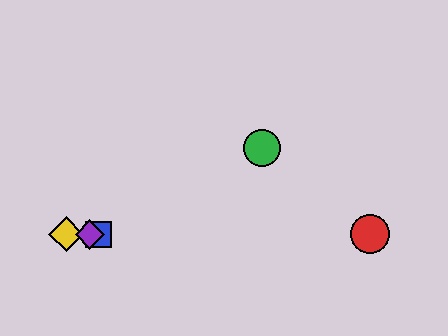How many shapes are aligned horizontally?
4 shapes (the red circle, the blue square, the yellow diamond, the purple diamond) are aligned horizontally.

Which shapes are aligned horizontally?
The red circle, the blue square, the yellow diamond, the purple diamond are aligned horizontally.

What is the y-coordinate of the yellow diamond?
The yellow diamond is at y≈234.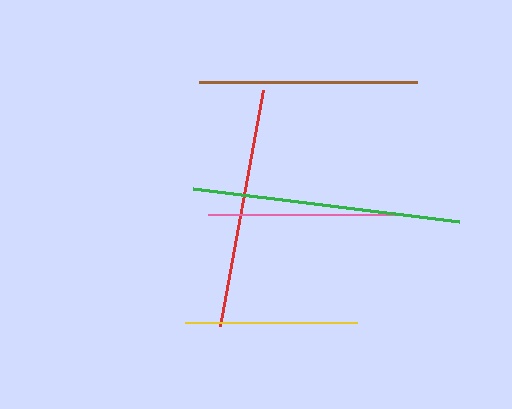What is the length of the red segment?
The red segment is approximately 239 pixels long.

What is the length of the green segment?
The green segment is approximately 268 pixels long.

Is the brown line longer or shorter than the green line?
The green line is longer than the brown line.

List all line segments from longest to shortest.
From longest to shortest: green, red, brown, pink, yellow.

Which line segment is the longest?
The green line is the longest at approximately 268 pixels.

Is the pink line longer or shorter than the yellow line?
The pink line is longer than the yellow line.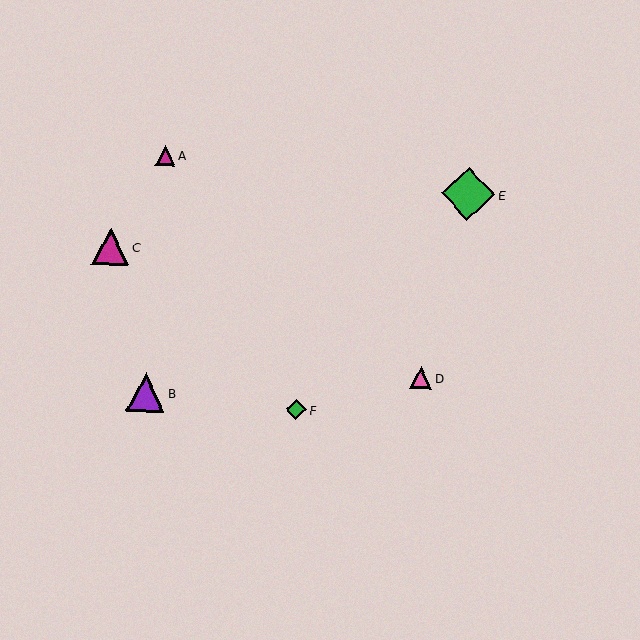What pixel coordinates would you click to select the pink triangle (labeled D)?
Click at (421, 378) to select the pink triangle D.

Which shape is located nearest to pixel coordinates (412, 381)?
The pink triangle (labeled D) at (421, 378) is nearest to that location.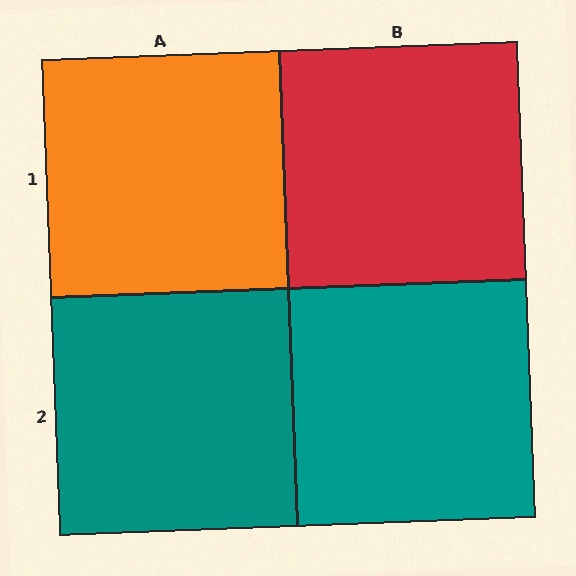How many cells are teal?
2 cells are teal.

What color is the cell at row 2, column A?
Teal.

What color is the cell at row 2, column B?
Teal.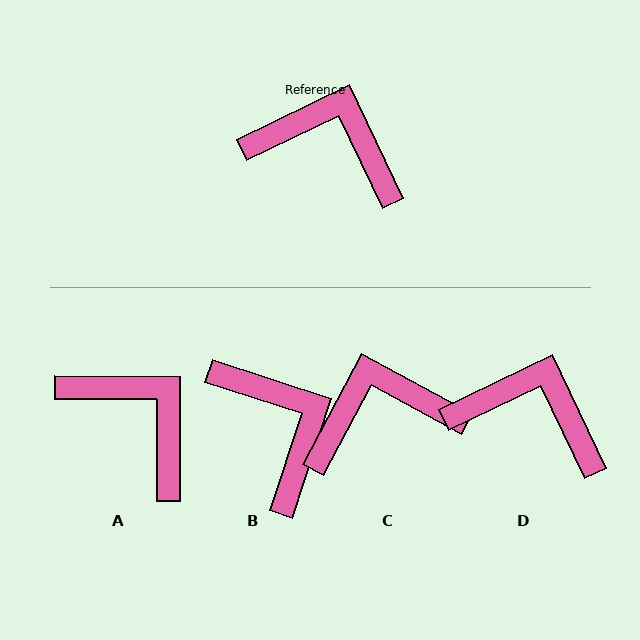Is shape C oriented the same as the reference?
No, it is off by about 36 degrees.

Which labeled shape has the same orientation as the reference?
D.